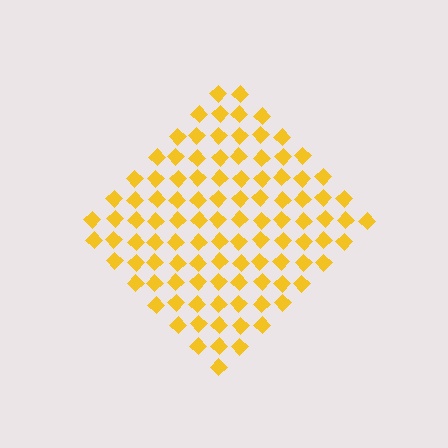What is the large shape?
The large shape is a diamond.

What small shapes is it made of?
It is made of small diamonds.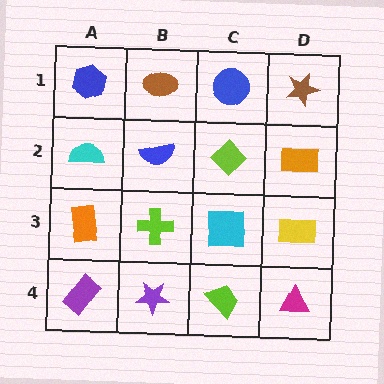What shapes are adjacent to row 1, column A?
A cyan semicircle (row 2, column A), a brown ellipse (row 1, column B).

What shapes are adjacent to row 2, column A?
A blue hexagon (row 1, column A), an orange rectangle (row 3, column A), a blue semicircle (row 2, column B).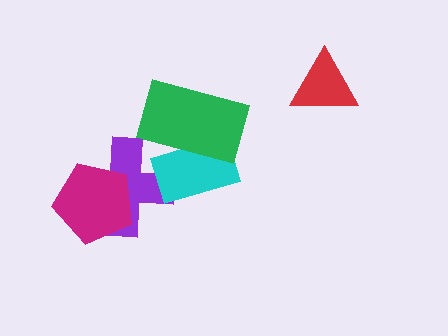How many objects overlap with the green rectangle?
1 object overlaps with the green rectangle.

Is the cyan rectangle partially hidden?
Yes, it is partially covered by another shape.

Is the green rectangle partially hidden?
No, no other shape covers it.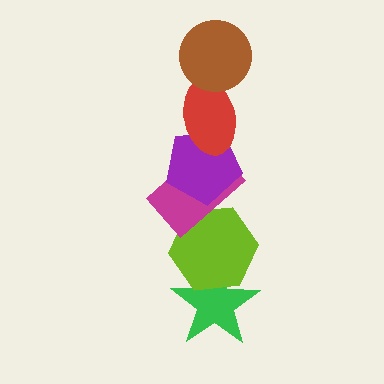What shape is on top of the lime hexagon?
The magenta rectangle is on top of the lime hexagon.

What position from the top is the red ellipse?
The red ellipse is 2nd from the top.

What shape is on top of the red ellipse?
The brown circle is on top of the red ellipse.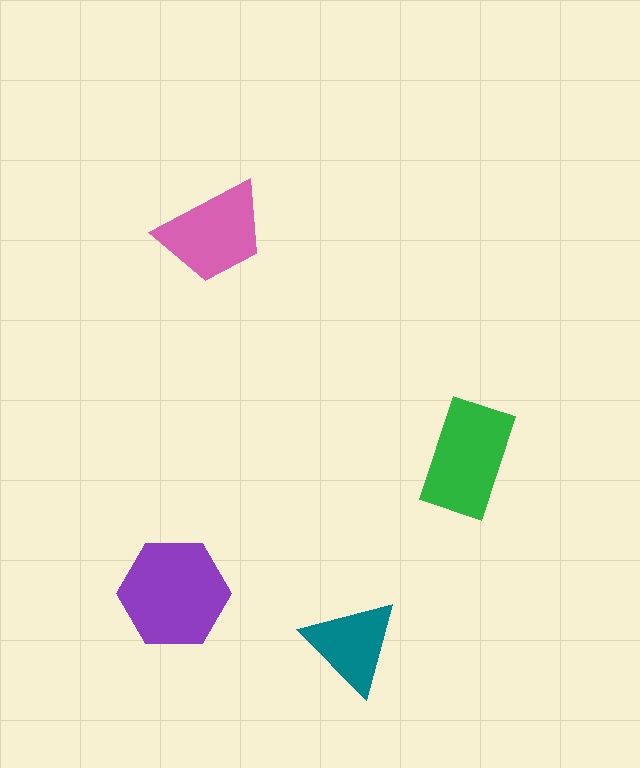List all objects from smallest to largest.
The teal triangle, the pink trapezoid, the green rectangle, the purple hexagon.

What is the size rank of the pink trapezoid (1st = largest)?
3rd.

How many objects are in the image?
There are 4 objects in the image.